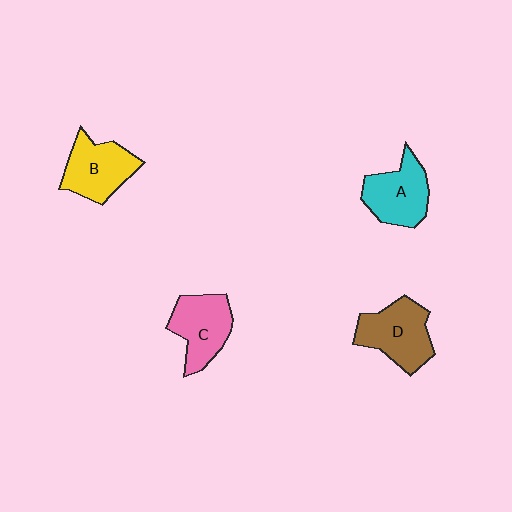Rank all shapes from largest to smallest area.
From largest to smallest: D (brown), A (cyan), B (yellow), C (pink).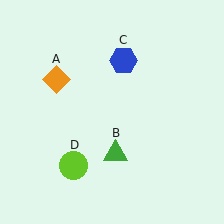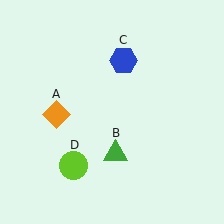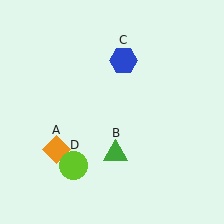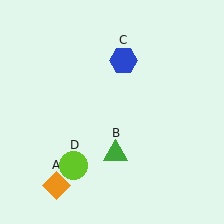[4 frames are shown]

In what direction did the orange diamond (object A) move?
The orange diamond (object A) moved down.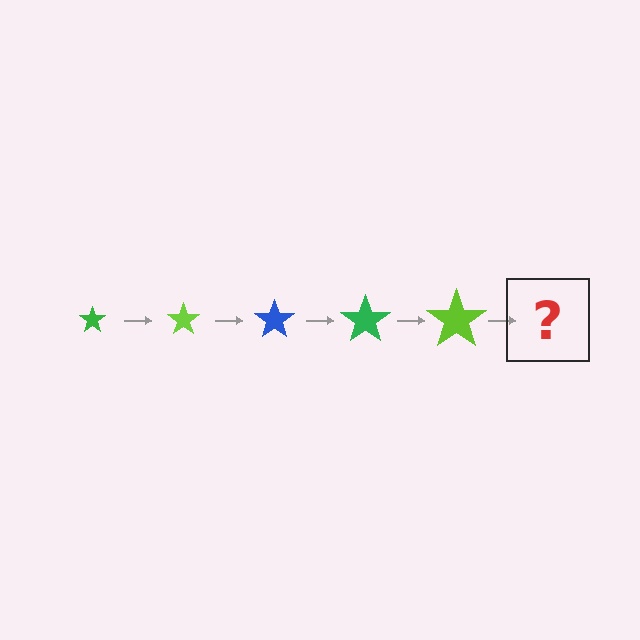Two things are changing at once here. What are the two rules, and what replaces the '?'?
The two rules are that the star grows larger each step and the color cycles through green, lime, and blue. The '?' should be a blue star, larger than the previous one.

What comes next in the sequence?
The next element should be a blue star, larger than the previous one.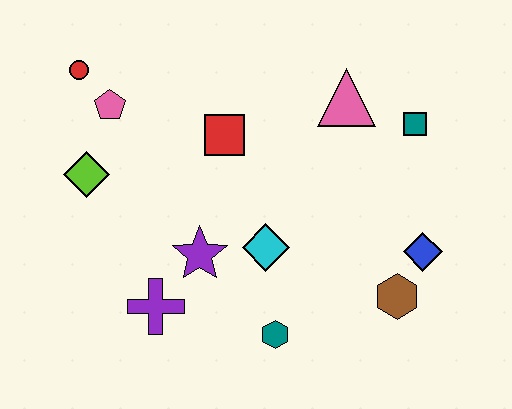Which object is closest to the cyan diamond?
The purple star is closest to the cyan diamond.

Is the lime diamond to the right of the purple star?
No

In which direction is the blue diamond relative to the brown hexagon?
The blue diamond is above the brown hexagon.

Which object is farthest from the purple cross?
The teal square is farthest from the purple cross.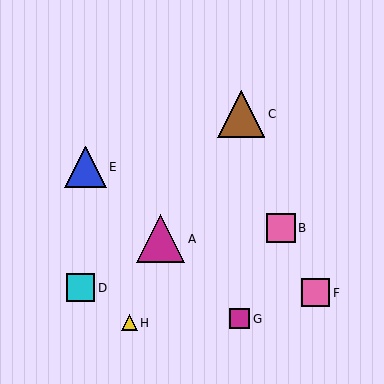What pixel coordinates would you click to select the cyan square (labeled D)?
Click at (81, 288) to select the cyan square D.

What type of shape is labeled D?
Shape D is a cyan square.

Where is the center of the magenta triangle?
The center of the magenta triangle is at (161, 239).